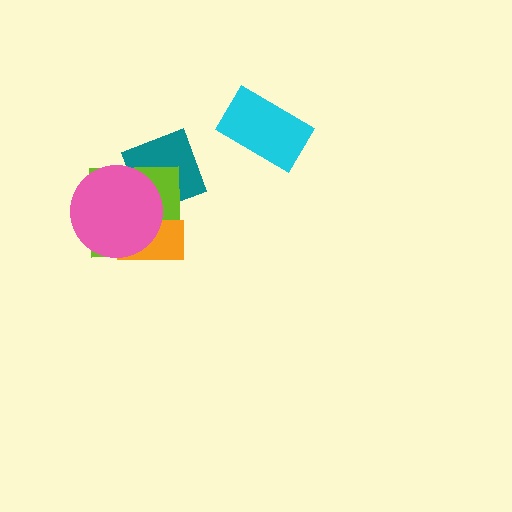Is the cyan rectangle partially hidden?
No, no other shape covers it.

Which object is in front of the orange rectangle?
The pink circle is in front of the orange rectangle.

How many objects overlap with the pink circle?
3 objects overlap with the pink circle.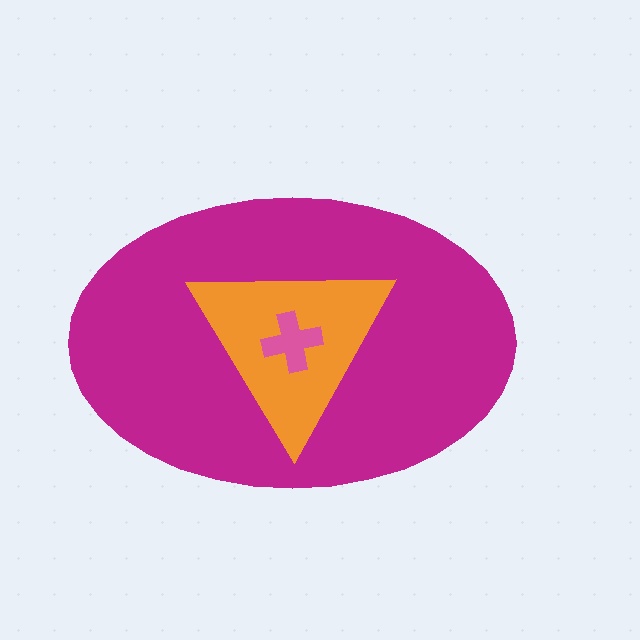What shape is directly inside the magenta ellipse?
The orange triangle.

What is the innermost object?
The pink cross.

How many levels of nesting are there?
3.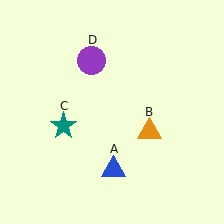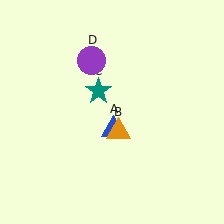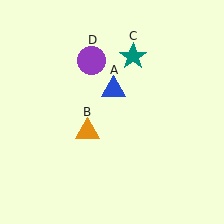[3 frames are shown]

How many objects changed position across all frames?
3 objects changed position: blue triangle (object A), orange triangle (object B), teal star (object C).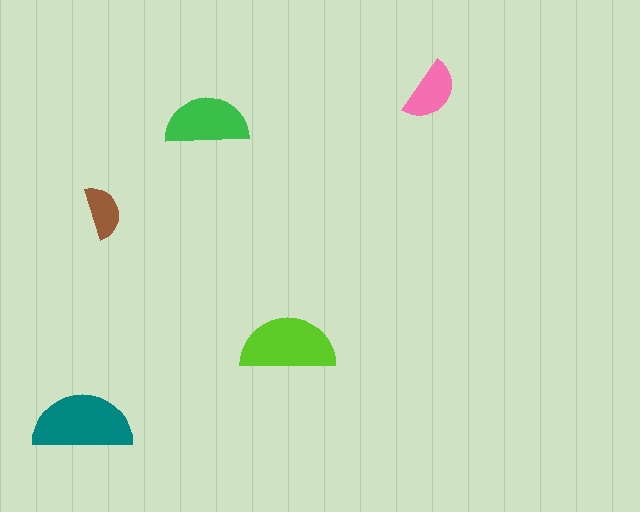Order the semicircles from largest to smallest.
the teal one, the lime one, the green one, the pink one, the brown one.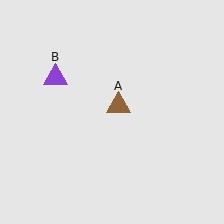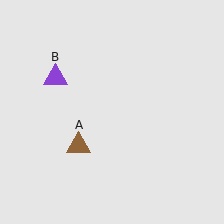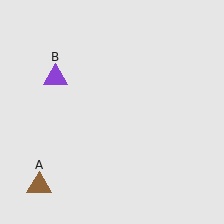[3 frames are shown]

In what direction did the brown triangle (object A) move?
The brown triangle (object A) moved down and to the left.